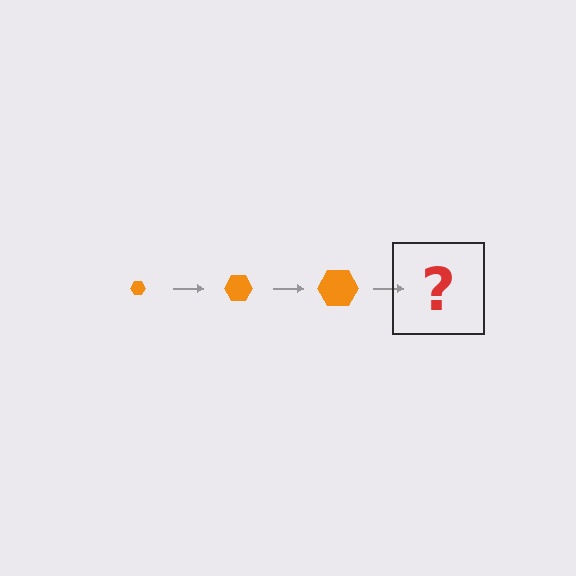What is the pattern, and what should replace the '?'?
The pattern is that the hexagon gets progressively larger each step. The '?' should be an orange hexagon, larger than the previous one.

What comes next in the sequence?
The next element should be an orange hexagon, larger than the previous one.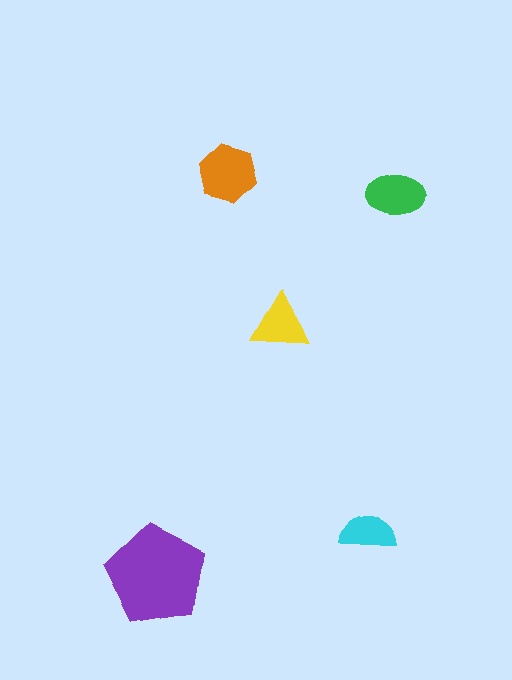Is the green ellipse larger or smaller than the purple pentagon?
Smaller.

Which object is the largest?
The purple pentagon.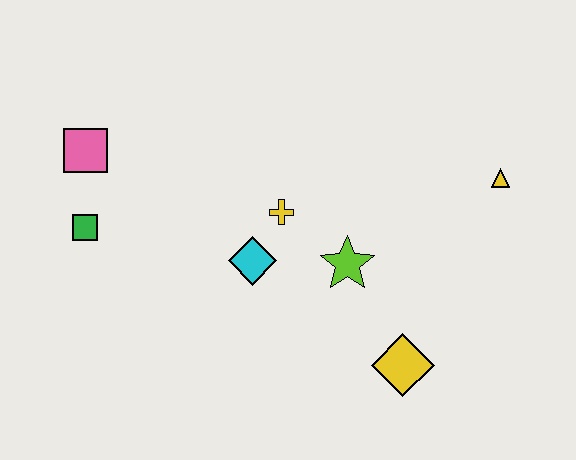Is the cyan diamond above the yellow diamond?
Yes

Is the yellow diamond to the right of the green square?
Yes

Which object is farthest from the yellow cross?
The yellow triangle is farthest from the yellow cross.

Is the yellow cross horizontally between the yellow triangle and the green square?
Yes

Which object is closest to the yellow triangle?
The lime star is closest to the yellow triangle.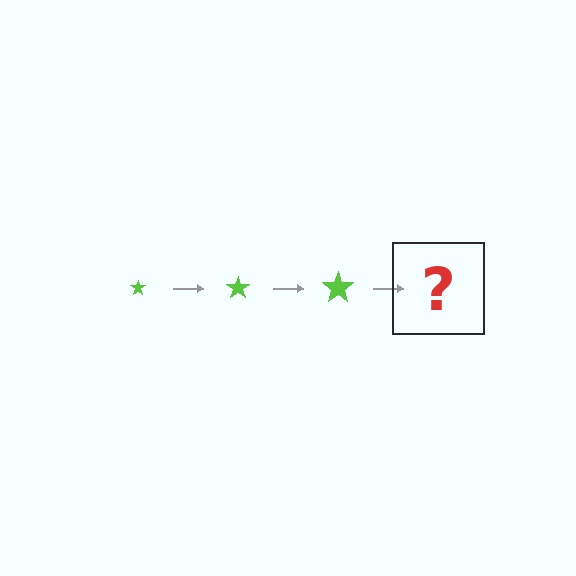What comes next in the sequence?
The next element should be a lime star, larger than the previous one.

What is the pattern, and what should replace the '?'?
The pattern is that the star gets progressively larger each step. The '?' should be a lime star, larger than the previous one.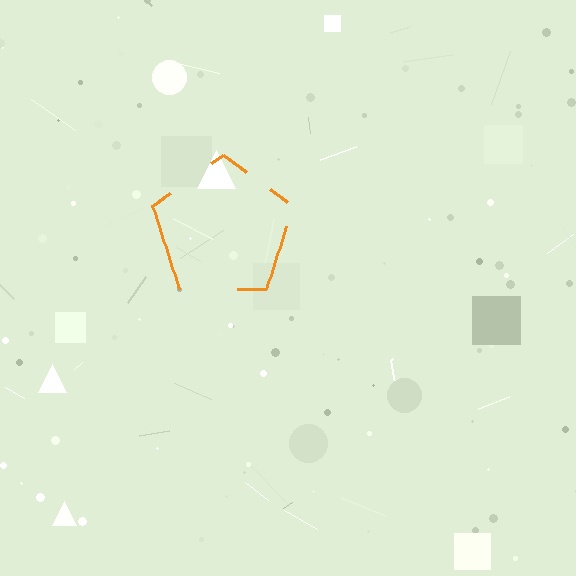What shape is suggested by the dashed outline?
The dashed outline suggests a pentagon.